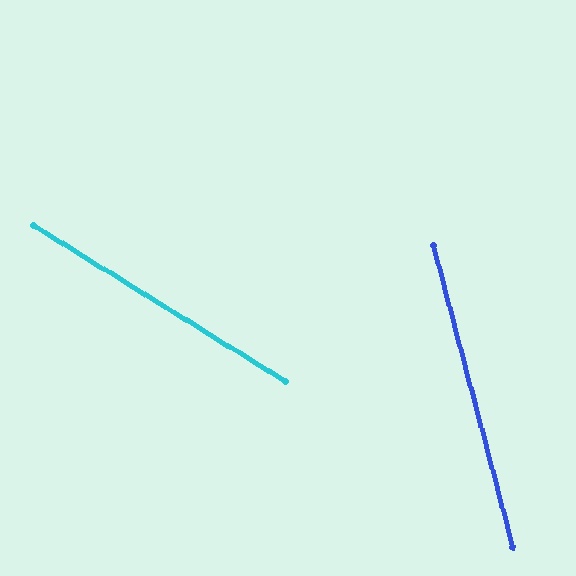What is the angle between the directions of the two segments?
Approximately 43 degrees.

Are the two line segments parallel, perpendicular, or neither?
Neither parallel nor perpendicular — they differ by about 43°.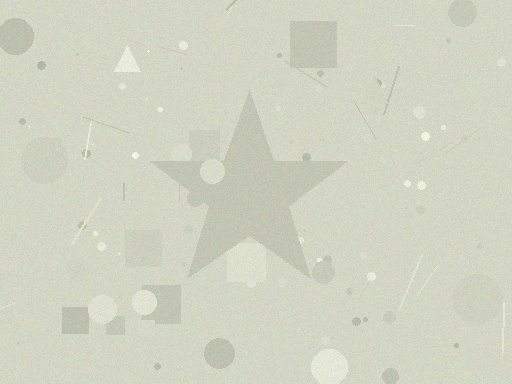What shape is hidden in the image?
A star is hidden in the image.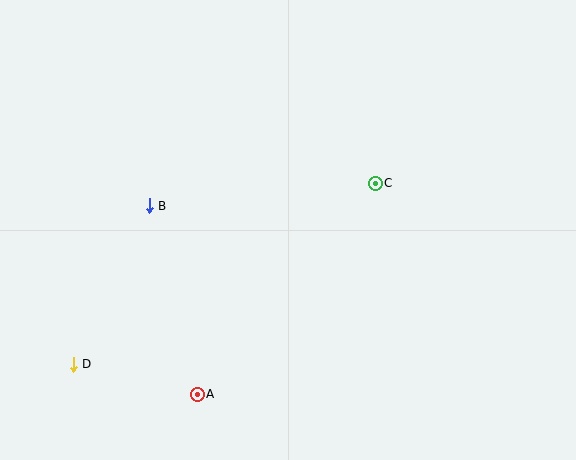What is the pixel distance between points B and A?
The distance between B and A is 195 pixels.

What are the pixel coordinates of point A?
Point A is at (197, 394).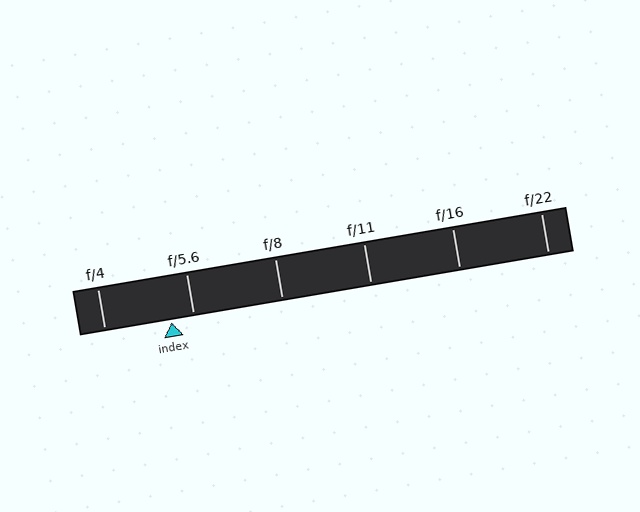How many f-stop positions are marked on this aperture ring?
There are 6 f-stop positions marked.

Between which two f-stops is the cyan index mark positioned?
The index mark is between f/4 and f/5.6.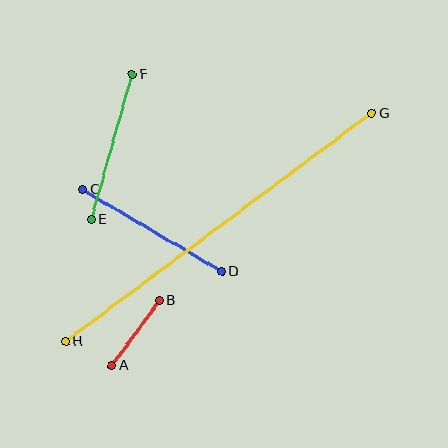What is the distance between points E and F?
The distance is approximately 151 pixels.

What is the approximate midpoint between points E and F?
The midpoint is at approximately (112, 147) pixels.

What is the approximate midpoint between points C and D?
The midpoint is at approximately (152, 230) pixels.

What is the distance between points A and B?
The distance is approximately 81 pixels.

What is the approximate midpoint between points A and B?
The midpoint is at approximately (136, 333) pixels.